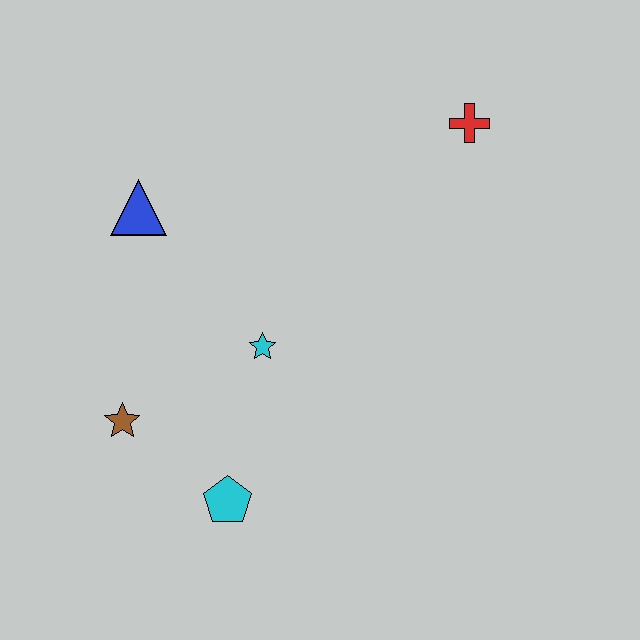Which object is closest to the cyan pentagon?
The brown star is closest to the cyan pentagon.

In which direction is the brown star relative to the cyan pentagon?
The brown star is to the left of the cyan pentagon.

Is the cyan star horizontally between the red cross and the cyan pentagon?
Yes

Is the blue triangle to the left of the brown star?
No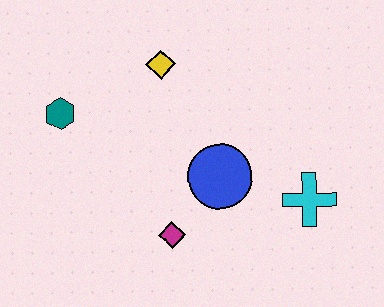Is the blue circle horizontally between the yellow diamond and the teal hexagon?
No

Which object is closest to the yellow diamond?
The teal hexagon is closest to the yellow diamond.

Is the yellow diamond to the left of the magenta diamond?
Yes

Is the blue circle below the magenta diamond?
No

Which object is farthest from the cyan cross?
The teal hexagon is farthest from the cyan cross.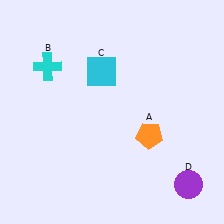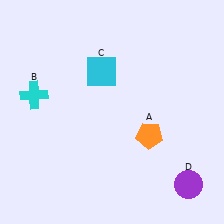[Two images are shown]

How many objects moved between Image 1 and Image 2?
1 object moved between the two images.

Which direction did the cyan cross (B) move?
The cyan cross (B) moved down.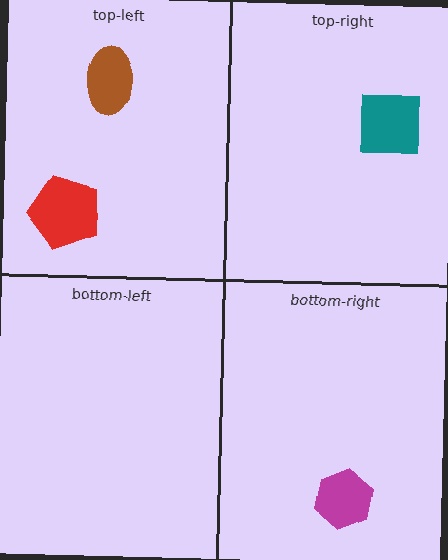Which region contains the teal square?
The top-right region.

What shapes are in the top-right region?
The teal square.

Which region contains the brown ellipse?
The top-left region.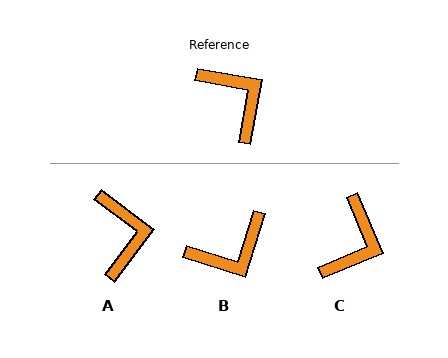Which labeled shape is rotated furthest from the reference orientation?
B, about 97 degrees away.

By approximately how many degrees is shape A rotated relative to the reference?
Approximately 27 degrees clockwise.